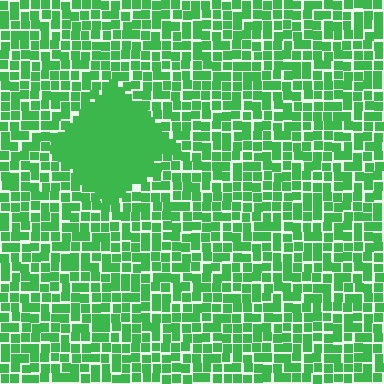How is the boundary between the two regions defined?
The boundary is defined by a change in element density (approximately 1.9x ratio). All elements are the same color, size, and shape.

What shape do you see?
I see a diamond.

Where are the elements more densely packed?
The elements are more densely packed inside the diamond boundary.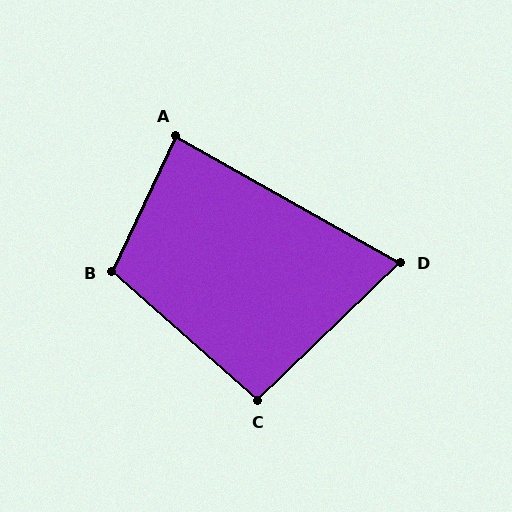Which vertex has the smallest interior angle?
D, at approximately 73 degrees.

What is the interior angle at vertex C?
Approximately 95 degrees (approximately right).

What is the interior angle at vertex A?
Approximately 85 degrees (approximately right).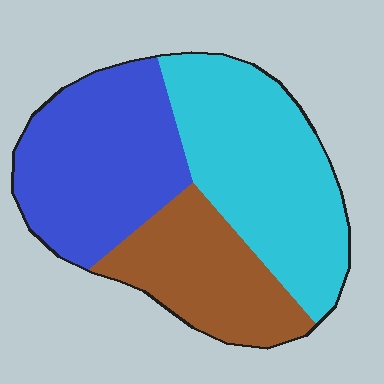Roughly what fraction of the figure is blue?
Blue takes up between a quarter and a half of the figure.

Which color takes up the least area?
Brown, at roughly 25%.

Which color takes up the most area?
Cyan, at roughly 40%.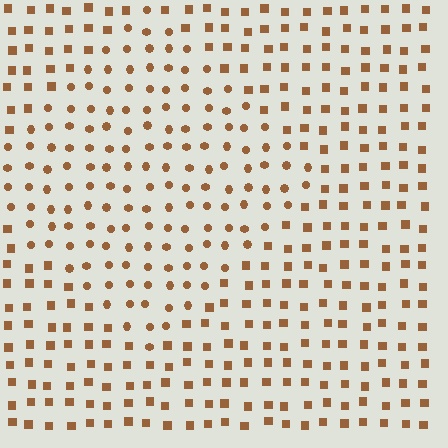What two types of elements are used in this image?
The image uses circles inside the diamond region and squares outside it.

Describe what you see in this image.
The image is filled with small brown elements arranged in a uniform grid. A diamond-shaped region contains circles, while the surrounding area contains squares. The boundary is defined purely by the change in element shape.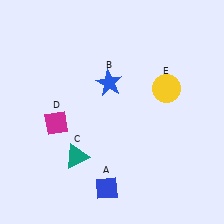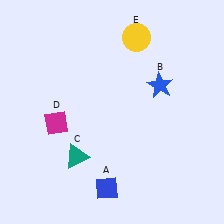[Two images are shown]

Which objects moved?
The objects that moved are: the blue star (B), the yellow circle (E).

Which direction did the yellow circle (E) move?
The yellow circle (E) moved up.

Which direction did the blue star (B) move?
The blue star (B) moved right.